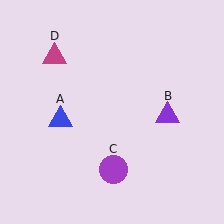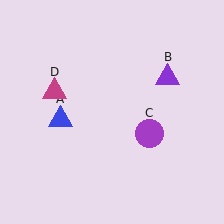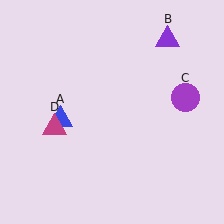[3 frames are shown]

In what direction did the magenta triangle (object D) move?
The magenta triangle (object D) moved down.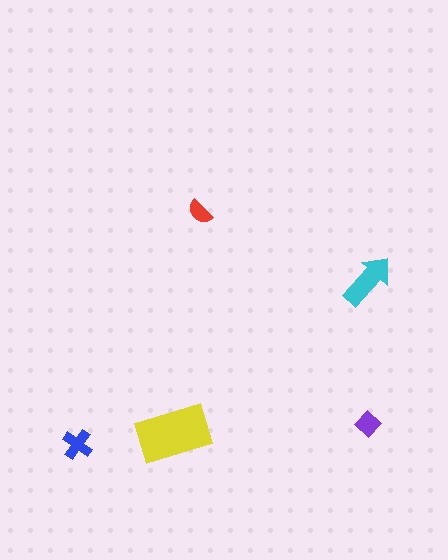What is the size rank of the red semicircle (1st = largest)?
5th.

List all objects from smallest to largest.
The red semicircle, the purple diamond, the blue cross, the cyan arrow, the yellow rectangle.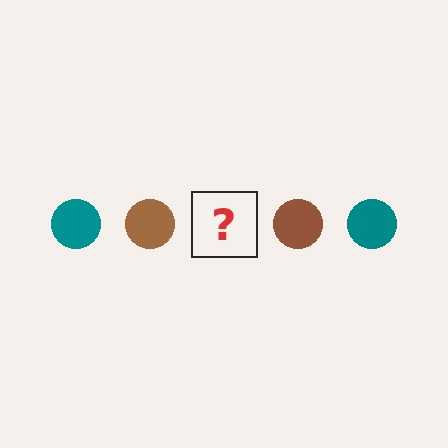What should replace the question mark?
The question mark should be replaced with a teal circle.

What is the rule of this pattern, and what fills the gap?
The rule is that the pattern cycles through teal, brown circles. The gap should be filled with a teal circle.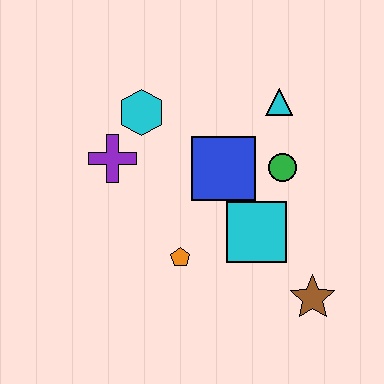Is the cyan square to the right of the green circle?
No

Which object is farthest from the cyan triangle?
The brown star is farthest from the cyan triangle.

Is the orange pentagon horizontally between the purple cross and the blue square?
Yes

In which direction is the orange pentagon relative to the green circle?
The orange pentagon is to the left of the green circle.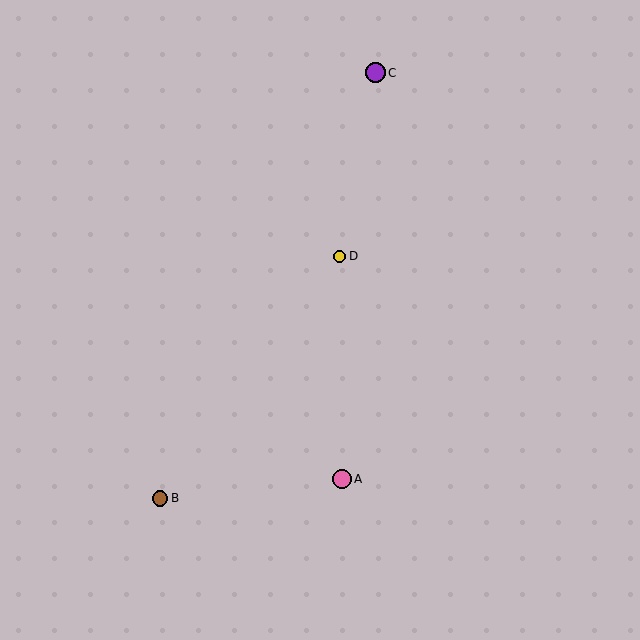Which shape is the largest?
The purple circle (labeled C) is the largest.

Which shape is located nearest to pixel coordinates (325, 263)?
The yellow circle (labeled D) at (339, 256) is nearest to that location.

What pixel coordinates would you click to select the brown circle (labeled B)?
Click at (160, 498) to select the brown circle B.